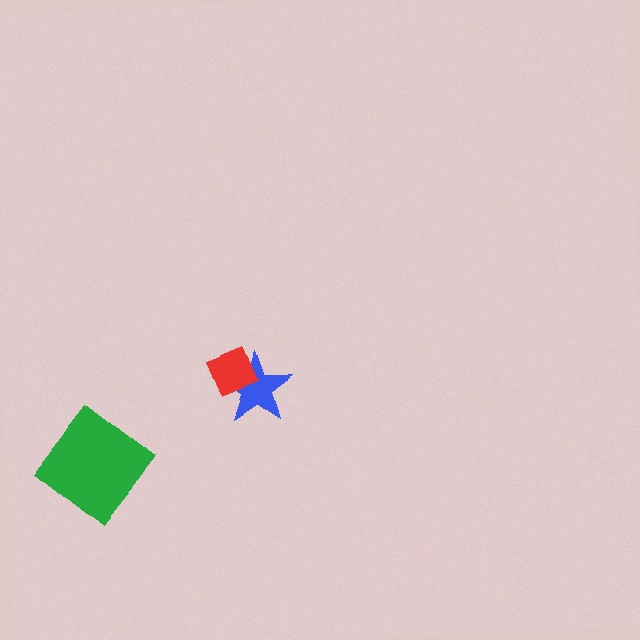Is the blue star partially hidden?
Yes, it is partially covered by another shape.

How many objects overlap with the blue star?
1 object overlaps with the blue star.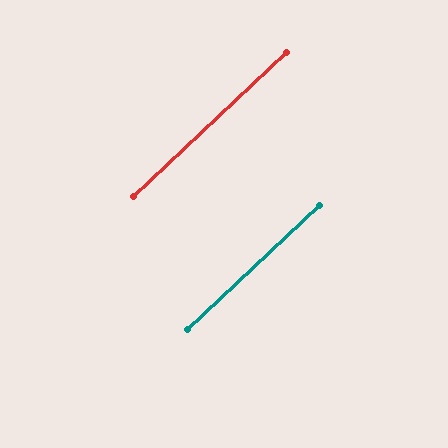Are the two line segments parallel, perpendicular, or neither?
Parallel — their directions differ by only 0.3°.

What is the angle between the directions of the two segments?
Approximately 0 degrees.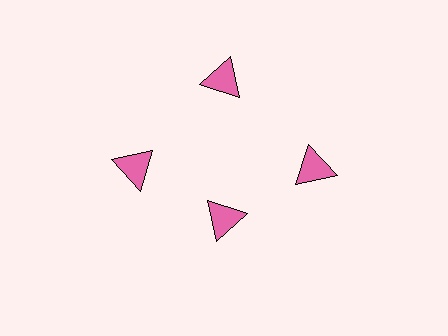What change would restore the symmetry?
The symmetry would be restored by moving it outward, back onto the ring so that all 4 triangles sit at equal angles and equal distance from the center.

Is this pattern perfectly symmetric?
No. The 4 pink triangles are arranged in a ring, but one element near the 6 o'clock position is pulled inward toward the center, breaking the 4-fold rotational symmetry.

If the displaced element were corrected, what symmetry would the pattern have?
It would have 4-fold rotational symmetry — the pattern would map onto itself every 90 degrees.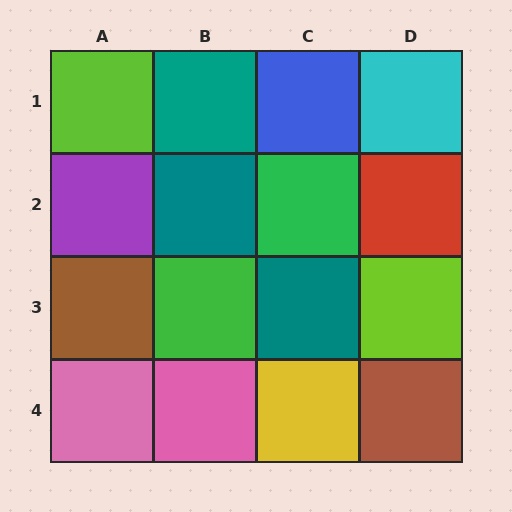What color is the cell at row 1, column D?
Cyan.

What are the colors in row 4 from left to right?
Pink, pink, yellow, brown.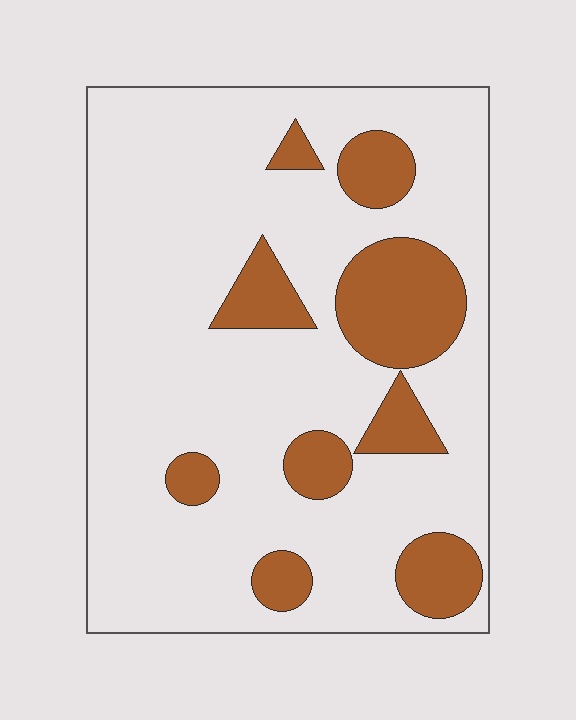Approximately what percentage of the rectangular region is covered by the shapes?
Approximately 20%.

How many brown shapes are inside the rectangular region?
9.